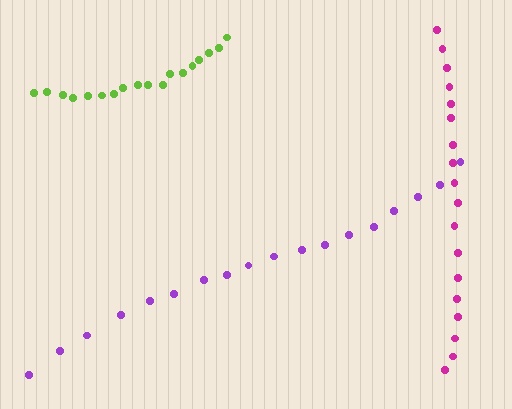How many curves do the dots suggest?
There are 3 distinct paths.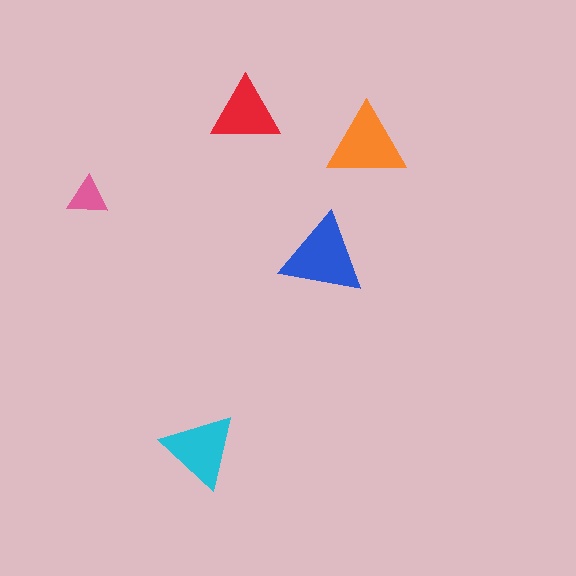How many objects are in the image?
There are 5 objects in the image.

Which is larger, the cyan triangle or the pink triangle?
The cyan one.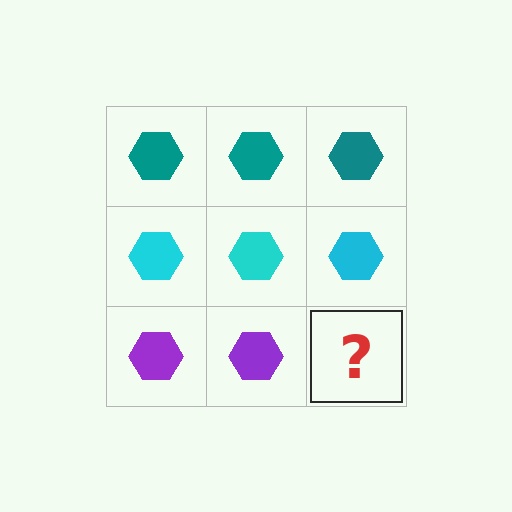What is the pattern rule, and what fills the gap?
The rule is that each row has a consistent color. The gap should be filled with a purple hexagon.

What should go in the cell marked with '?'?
The missing cell should contain a purple hexagon.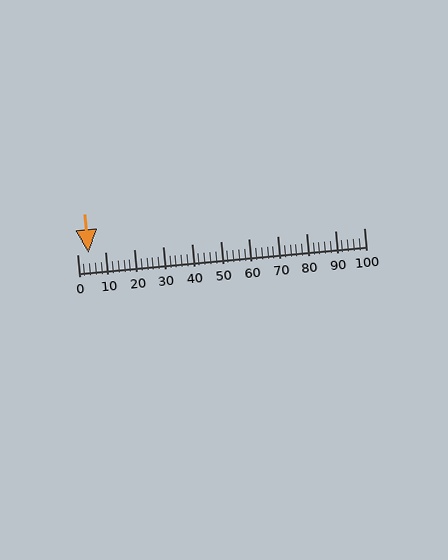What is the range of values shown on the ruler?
The ruler shows values from 0 to 100.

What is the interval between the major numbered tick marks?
The major tick marks are spaced 10 units apart.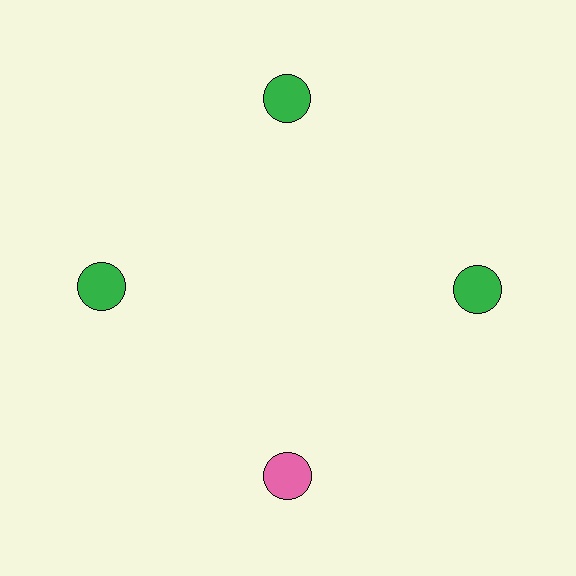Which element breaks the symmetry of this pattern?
The pink circle at roughly the 6 o'clock position breaks the symmetry. All other shapes are green circles.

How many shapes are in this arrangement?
There are 4 shapes arranged in a ring pattern.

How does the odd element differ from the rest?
It has a different color: pink instead of green.